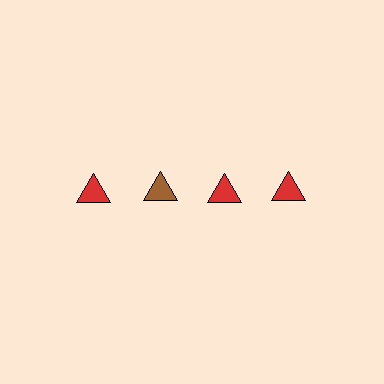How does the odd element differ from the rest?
It has a different color: brown instead of red.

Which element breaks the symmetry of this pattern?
The brown triangle in the top row, second from left column breaks the symmetry. All other shapes are red triangles.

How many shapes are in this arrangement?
There are 4 shapes arranged in a grid pattern.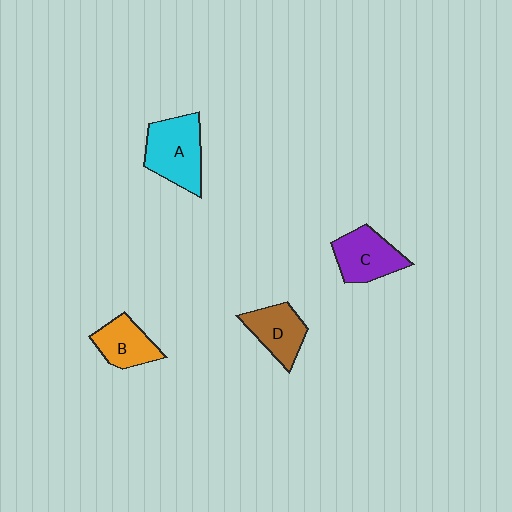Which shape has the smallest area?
Shape B (orange).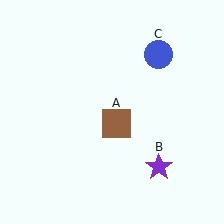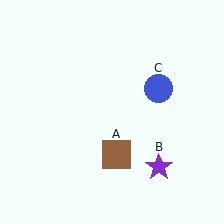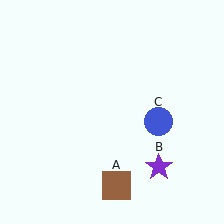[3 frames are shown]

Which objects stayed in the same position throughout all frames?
Purple star (object B) remained stationary.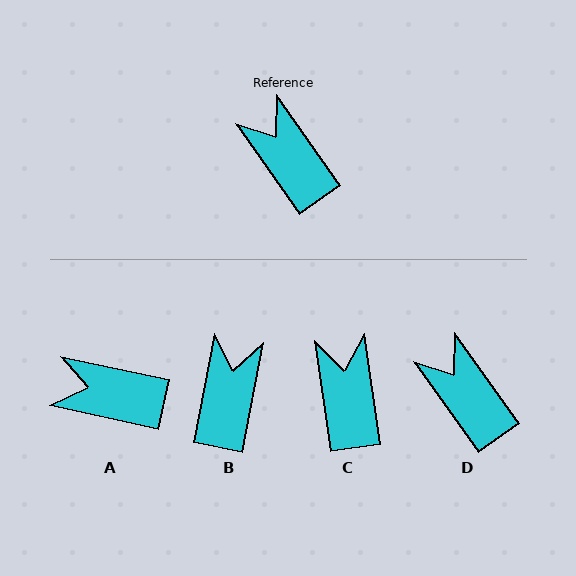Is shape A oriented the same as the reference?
No, it is off by about 42 degrees.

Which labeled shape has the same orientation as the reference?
D.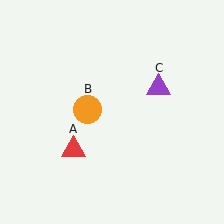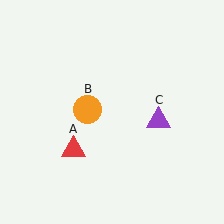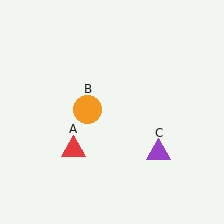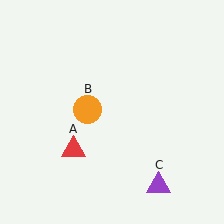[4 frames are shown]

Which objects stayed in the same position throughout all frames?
Red triangle (object A) and orange circle (object B) remained stationary.